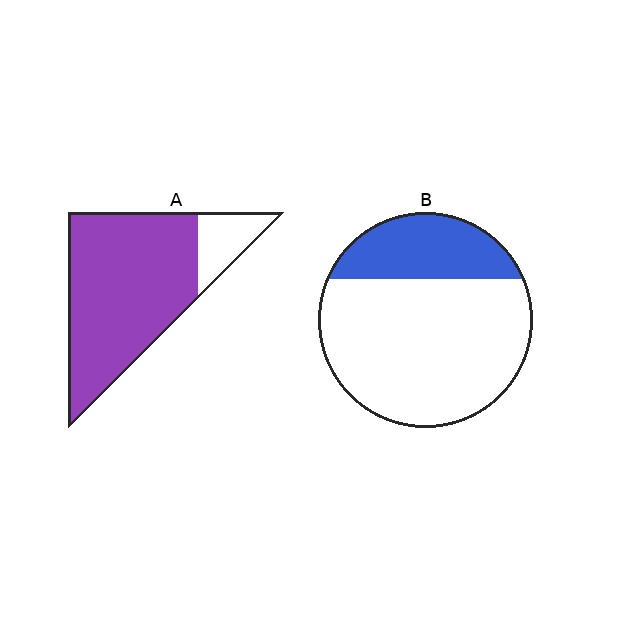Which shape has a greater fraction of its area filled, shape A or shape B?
Shape A.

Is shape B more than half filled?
No.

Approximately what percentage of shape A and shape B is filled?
A is approximately 85% and B is approximately 25%.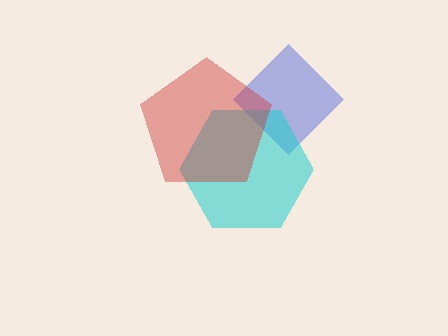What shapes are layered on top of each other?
The layered shapes are: a blue diamond, a cyan hexagon, a red pentagon.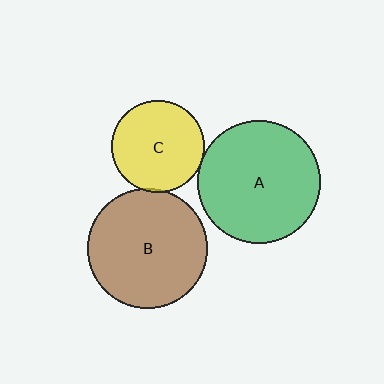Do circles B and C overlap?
Yes.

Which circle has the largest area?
Circle A (green).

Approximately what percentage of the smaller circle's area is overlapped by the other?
Approximately 5%.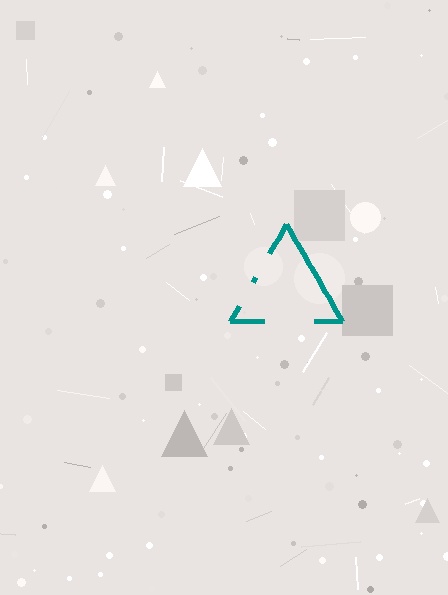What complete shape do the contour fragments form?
The contour fragments form a triangle.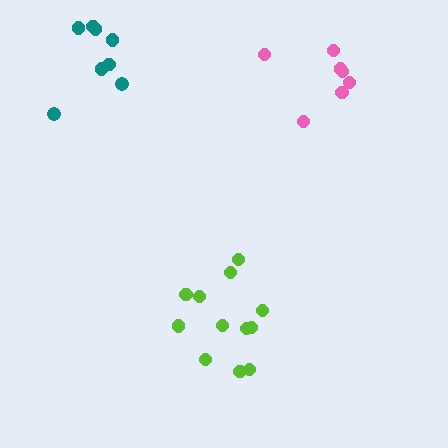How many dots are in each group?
Group 1: 8 dots, Group 2: 12 dots, Group 3: 7 dots (27 total).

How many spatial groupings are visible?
There are 3 spatial groupings.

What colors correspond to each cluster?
The clusters are colored: teal, lime, pink.